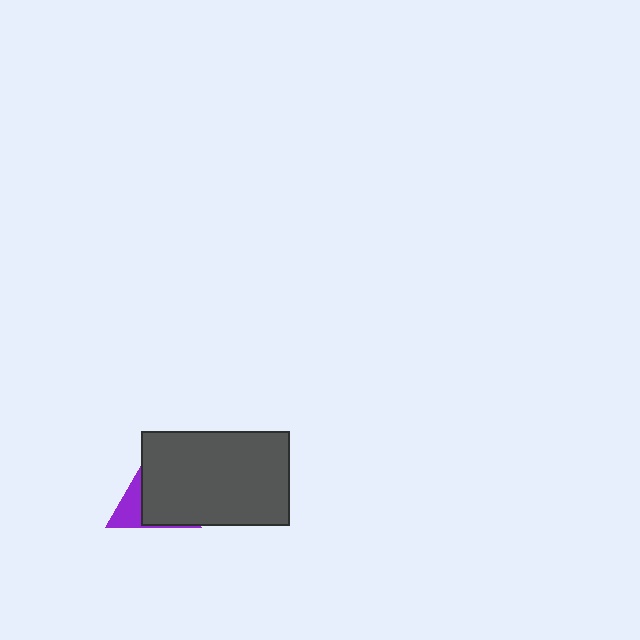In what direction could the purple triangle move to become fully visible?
The purple triangle could move left. That would shift it out from behind the dark gray rectangle entirely.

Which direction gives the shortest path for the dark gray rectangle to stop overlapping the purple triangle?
Moving right gives the shortest separation.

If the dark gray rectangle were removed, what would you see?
You would see the complete purple triangle.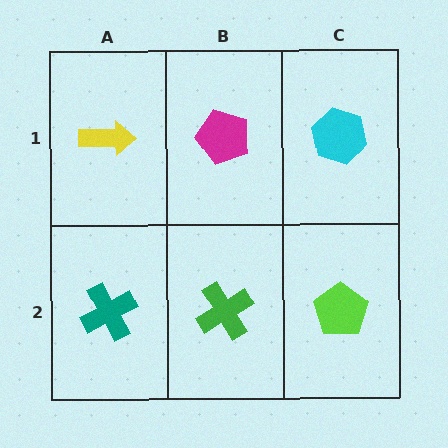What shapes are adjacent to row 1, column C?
A lime pentagon (row 2, column C), a magenta pentagon (row 1, column B).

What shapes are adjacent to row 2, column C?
A cyan hexagon (row 1, column C), a green cross (row 2, column B).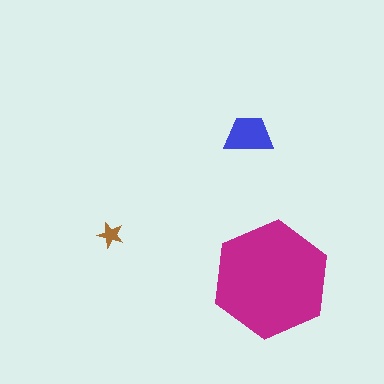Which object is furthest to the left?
The brown star is leftmost.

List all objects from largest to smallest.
The magenta hexagon, the blue trapezoid, the brown star.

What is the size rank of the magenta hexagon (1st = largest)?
1st.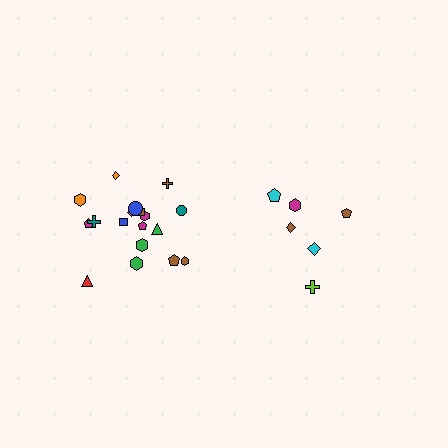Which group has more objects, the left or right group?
The left group.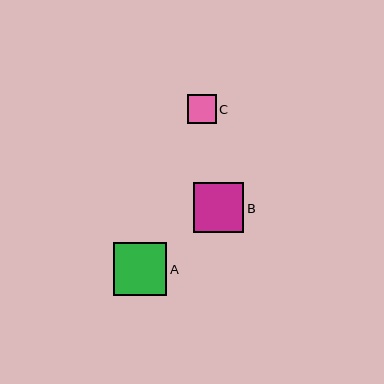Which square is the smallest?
Square C is the smallest with a size of approximately 29 pixels.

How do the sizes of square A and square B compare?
Square A and square B are approximately the same size.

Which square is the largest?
Square A is the largest with a size of approximately 53 pixels.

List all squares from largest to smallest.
From largest to smallest: A, B, C.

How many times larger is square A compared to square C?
Square A is approximately 1.8 times the size of square C.